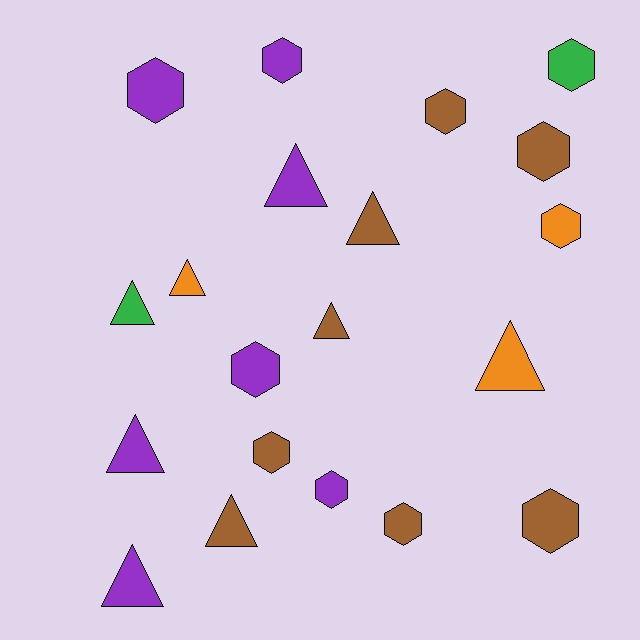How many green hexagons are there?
There is 1 green hexagon.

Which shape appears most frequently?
Hexagon, with 11 objects.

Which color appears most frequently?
Brown, with 8 objects.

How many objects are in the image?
There are 20 objects.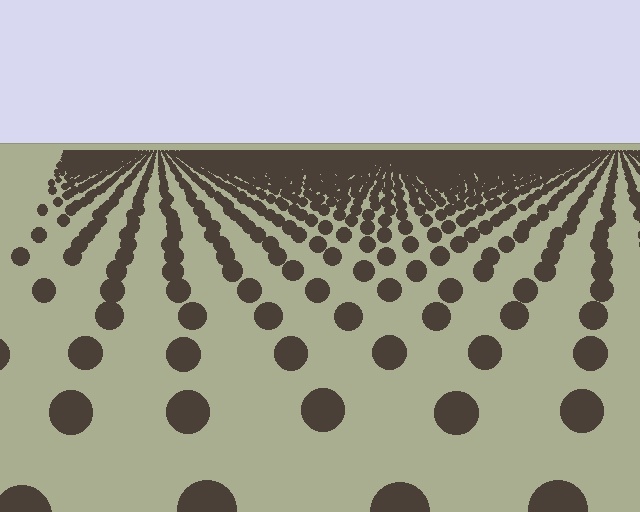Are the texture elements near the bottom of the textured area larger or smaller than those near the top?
Larger. Near the bottom, elements are closer to the viewer and appear at a bigger on-screen size.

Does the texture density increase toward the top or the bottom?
Density increases toward the top.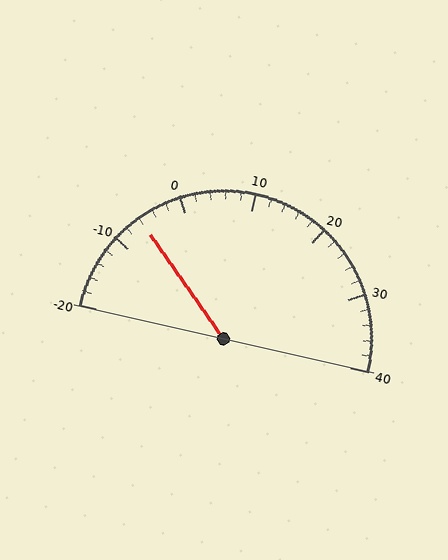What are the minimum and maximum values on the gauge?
The gauge ranges from -20 to 40.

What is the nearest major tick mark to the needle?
The nearest major tick mark is -10.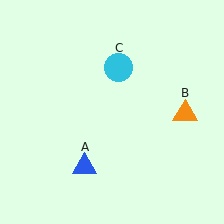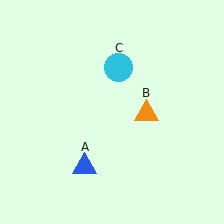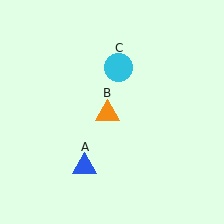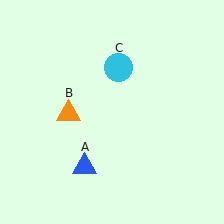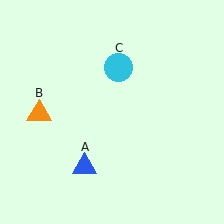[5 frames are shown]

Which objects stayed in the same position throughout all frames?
Blue triangle (object A) and cyan circle (object C) remained stationary.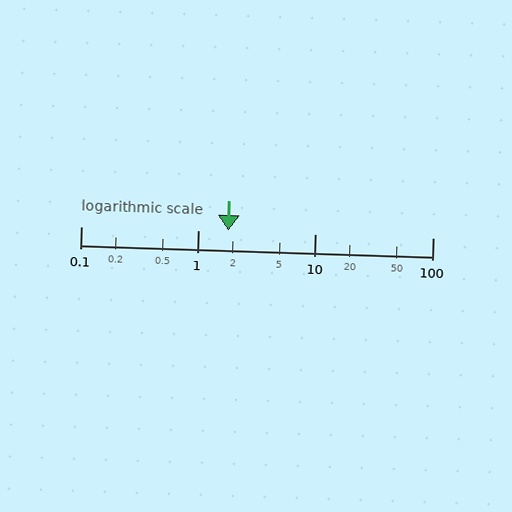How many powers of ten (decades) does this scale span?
The scale spans 3 decades, from 0.1 to 100.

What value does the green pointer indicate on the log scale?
The pointer indicates approximately 1.8.